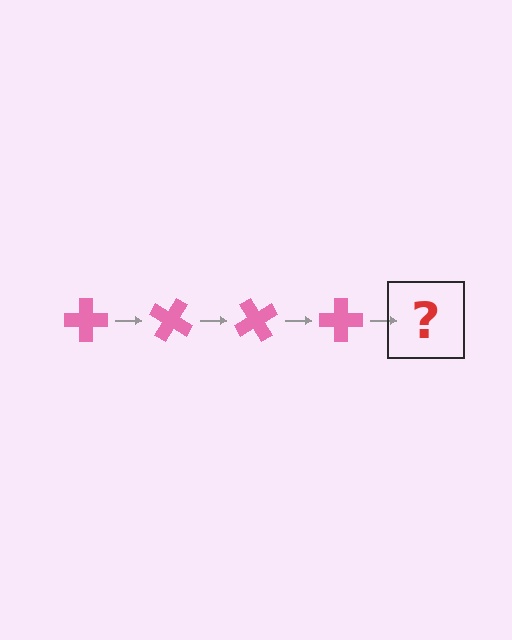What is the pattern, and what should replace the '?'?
The pattern is that the cross rotates 30 degrees each step. The '?' should be a pink cross rotated 120 degrees.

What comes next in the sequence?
The next element should be a pink cross rotated 120 degrees.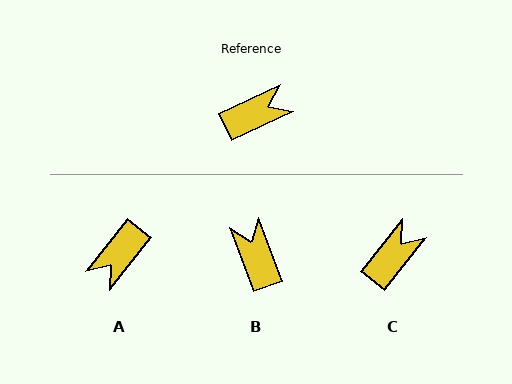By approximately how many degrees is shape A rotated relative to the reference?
Approximately 154 degrees clockwise.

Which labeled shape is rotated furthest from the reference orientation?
A, about 154 degrees away.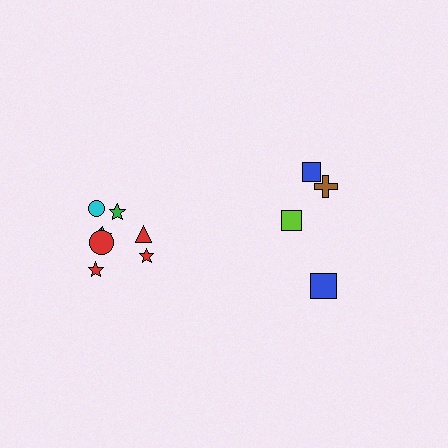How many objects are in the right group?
There are 4 objects.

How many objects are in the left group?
There are 8 objects.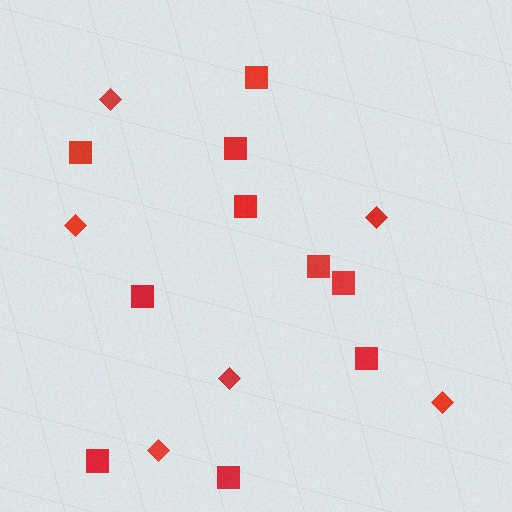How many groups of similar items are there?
There are 2 groups: one group of diamonds (6) and one group of squares (10).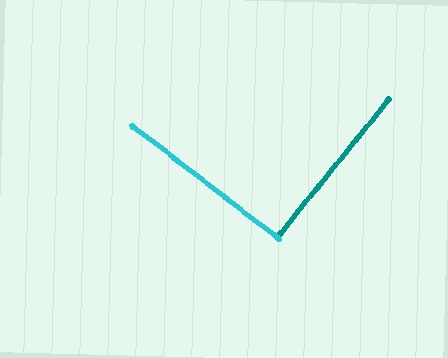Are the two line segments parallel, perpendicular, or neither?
Perpendicular — they meet at approximately 89°.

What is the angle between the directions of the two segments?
Approximately 89 degrees.